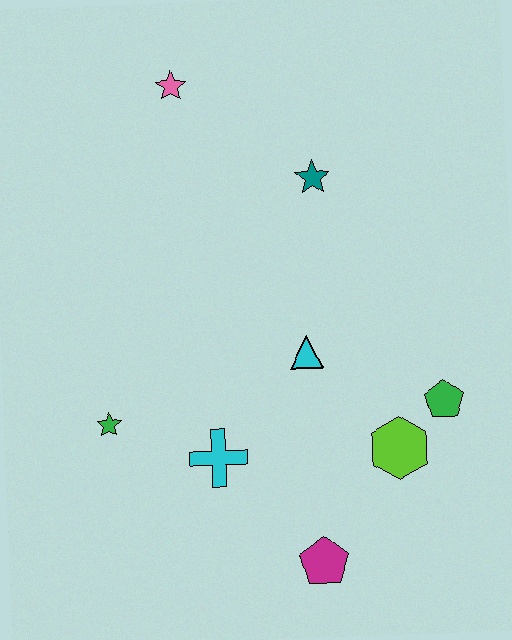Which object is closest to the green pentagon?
The lime hexagon is closest to the green pentagon.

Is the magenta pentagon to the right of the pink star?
Yes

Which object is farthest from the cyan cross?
The pink star is farthest from the cyan cross.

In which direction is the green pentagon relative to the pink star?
The green pentagon is below the pink star.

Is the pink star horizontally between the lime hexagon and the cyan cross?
No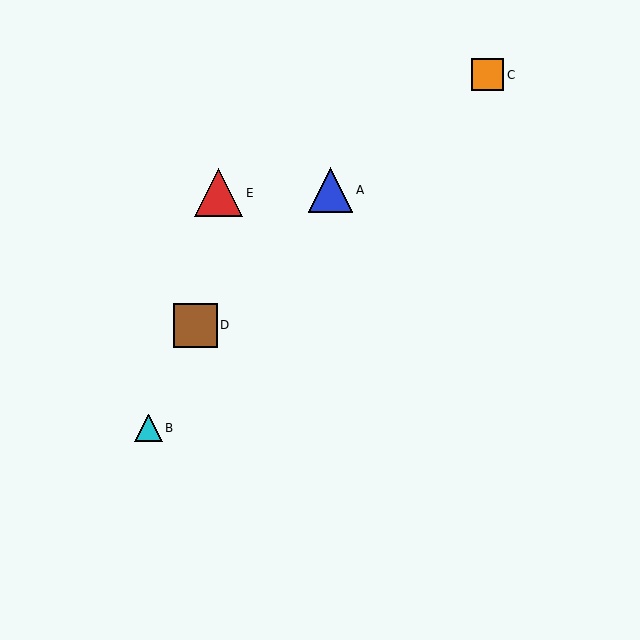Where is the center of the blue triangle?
The center of the blue triangle is at (331, 190).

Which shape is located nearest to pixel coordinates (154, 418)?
The cyan triangle (labeled B) at (149, 428) is nearest to that location.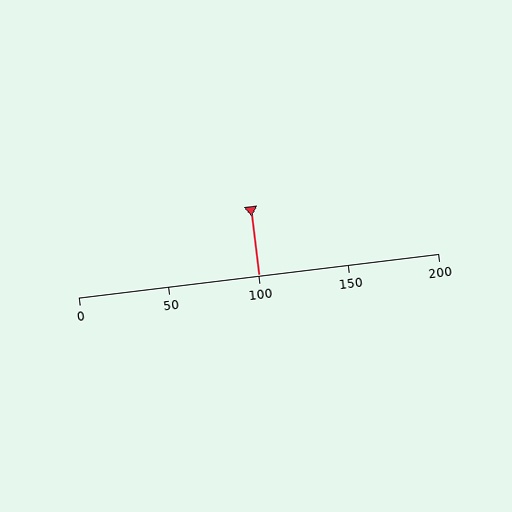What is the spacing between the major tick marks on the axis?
The major ticks are spaced 50 apart.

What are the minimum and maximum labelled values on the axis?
The axis runs from 0 to 200.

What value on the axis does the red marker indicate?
The marker indicates approximately 100.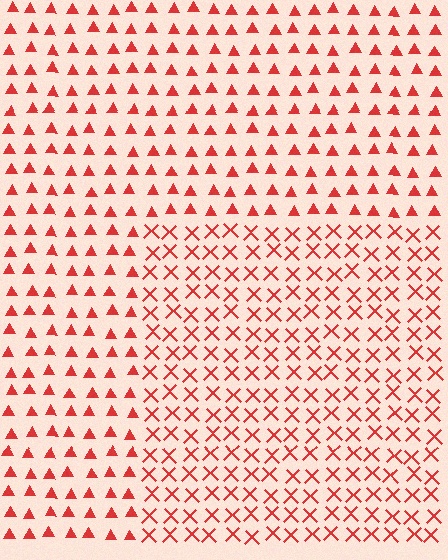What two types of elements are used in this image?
The image uses X marks inside the rectangle region and triangles outside it.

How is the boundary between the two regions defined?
The boundary is defined by a change in element shape: X marks inside vs. triangles outside. All elements share the same color and spacing.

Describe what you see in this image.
The image is filled with small red elements arranged in a uniform grid. A rectangle-shaped region contains X marks, while the surrounding area contains triangles. The boundary is defined purely by the change in element shape.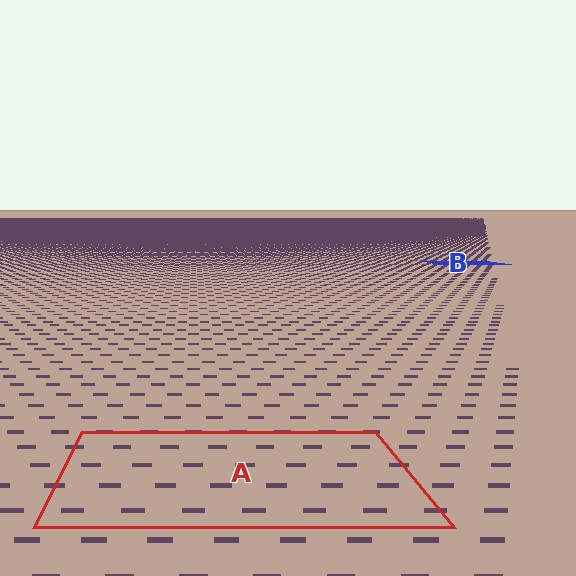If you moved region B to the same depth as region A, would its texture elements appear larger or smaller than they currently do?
They would appear larger. At a closer depth, the same texture elements are projected at a bigger on-screen size.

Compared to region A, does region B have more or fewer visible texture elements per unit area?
Region B has more texture elements per unit area — they are packed more densely because it is farther away.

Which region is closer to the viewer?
Region A is closer. The texture elements there are larger and more spread out.